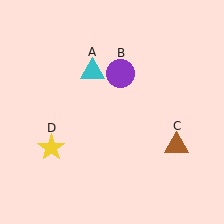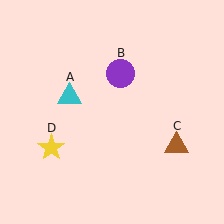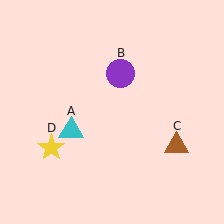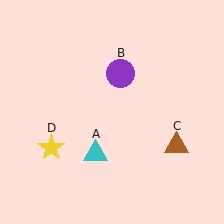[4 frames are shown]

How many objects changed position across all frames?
1 object changed position: cyan triangle (object A).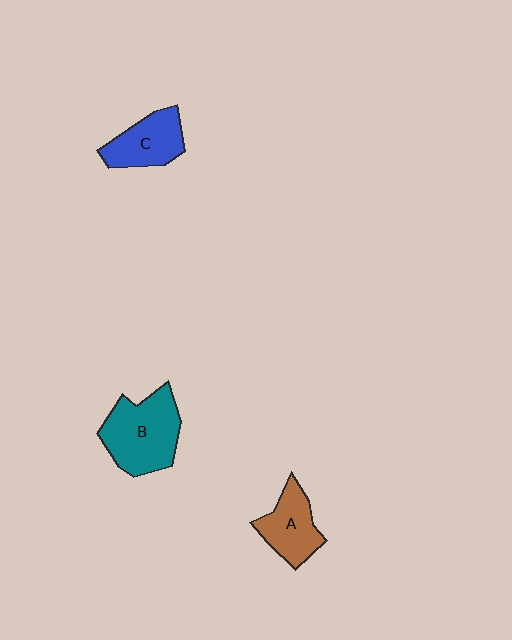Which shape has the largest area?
Shape B (teal).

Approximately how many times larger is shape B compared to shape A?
Approximately 1.5 times.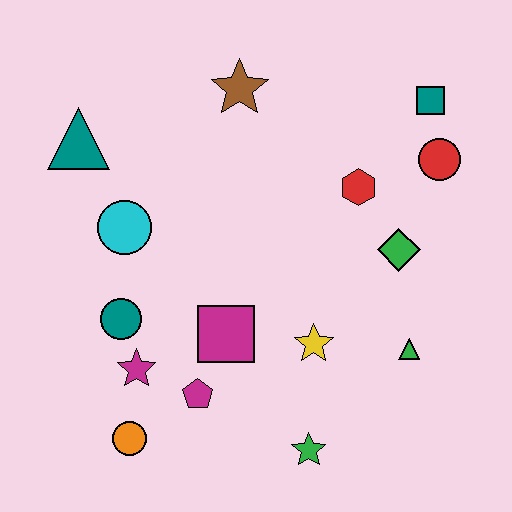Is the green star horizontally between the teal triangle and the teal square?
Yes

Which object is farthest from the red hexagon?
The orange circle is farthest from the red hexagon.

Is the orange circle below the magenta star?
Yes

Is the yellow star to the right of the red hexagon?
No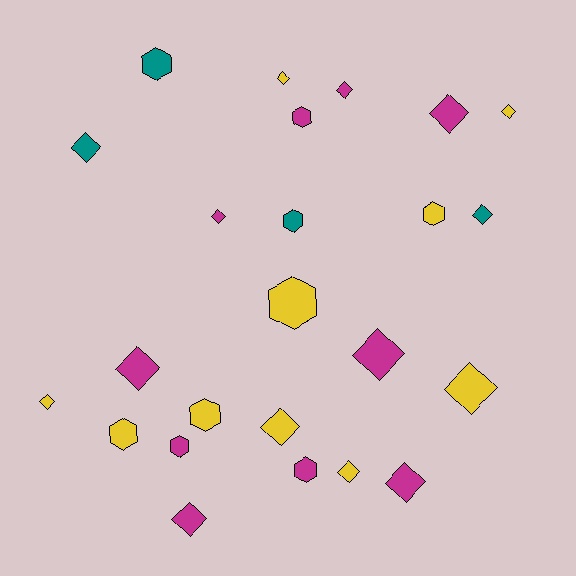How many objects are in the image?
There are 24 objects.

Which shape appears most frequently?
Diamond, with 15 objects.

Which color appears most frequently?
Yellow, with 10 objects.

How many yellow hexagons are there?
There are 4 yellow hexagons.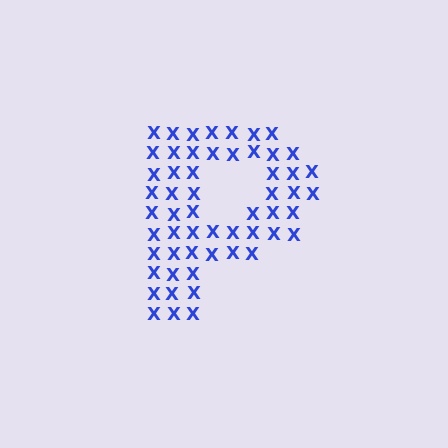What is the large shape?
The large shape is the letter P.